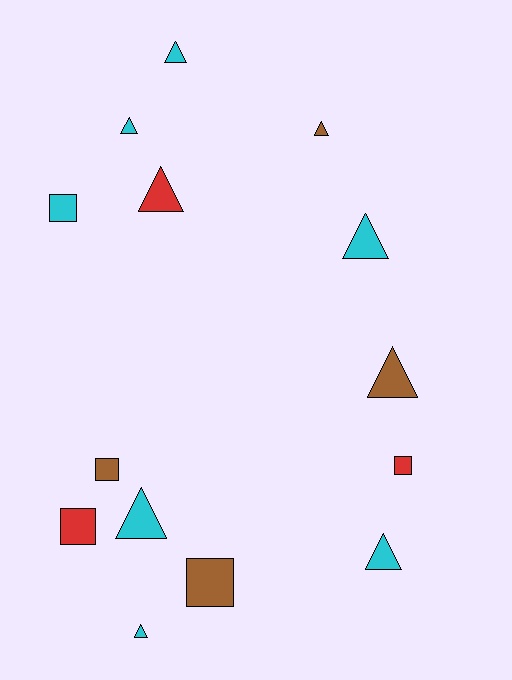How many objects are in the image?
There are 14 objects.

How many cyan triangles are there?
There are 6 cyan triangles.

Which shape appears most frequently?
Triangle, with 9 objects.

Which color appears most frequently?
Cyan, with 7 objects.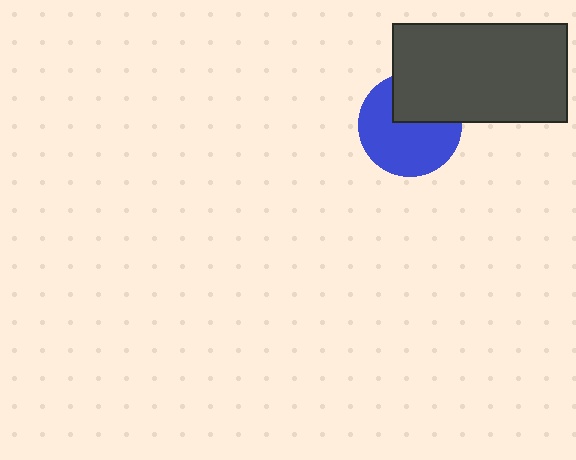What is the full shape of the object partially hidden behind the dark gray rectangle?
The partially hidden object is a blue circle.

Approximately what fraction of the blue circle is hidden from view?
Roughly 35% of the blue circle is hidden behind the dark gray rectangle.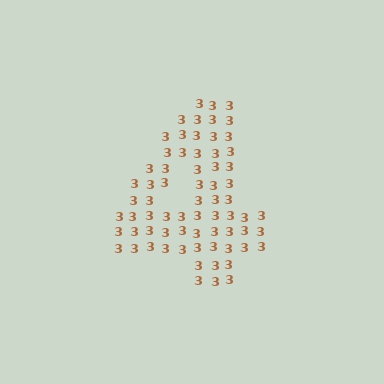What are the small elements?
The small elements are digit 3's.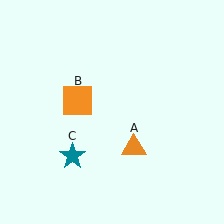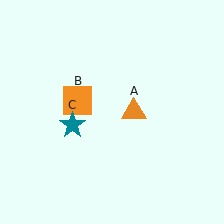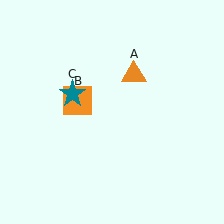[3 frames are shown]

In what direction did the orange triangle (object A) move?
The orange triangle (object A) moved up.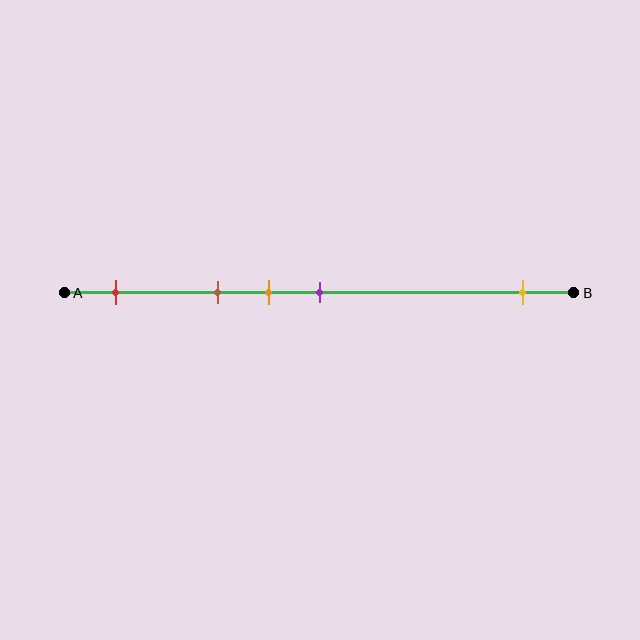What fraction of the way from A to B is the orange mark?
The orange mark is approximately 40% (0.4) of the way from A to B.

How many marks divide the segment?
There are 5 marks dividing the segment.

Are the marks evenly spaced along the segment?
No, the marks are not evenly spaced.